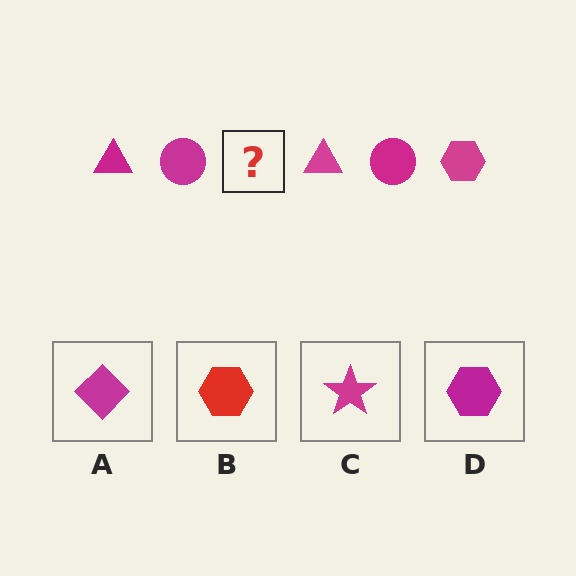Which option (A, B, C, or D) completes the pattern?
D.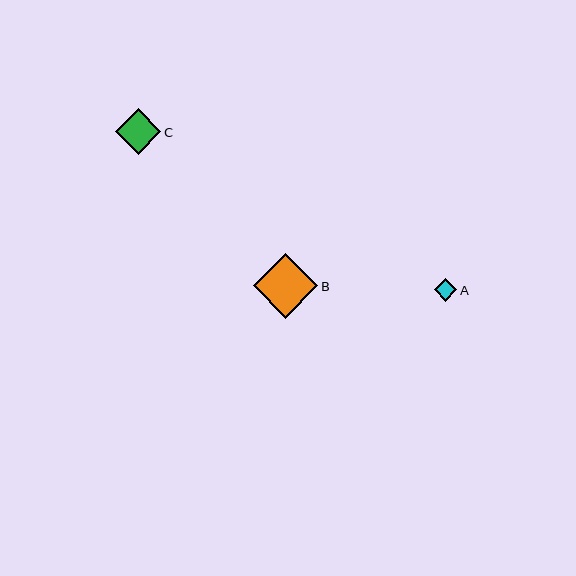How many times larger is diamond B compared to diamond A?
Diamond B is approximately 2.9 times the size of diamond A.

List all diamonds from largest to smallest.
From largest to smallest: B, C, A.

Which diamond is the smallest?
Diamond A is the smallest with a size of approximately 22 pixels.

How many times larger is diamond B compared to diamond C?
Diamond B is approximately 1.4 times the size of diamond C.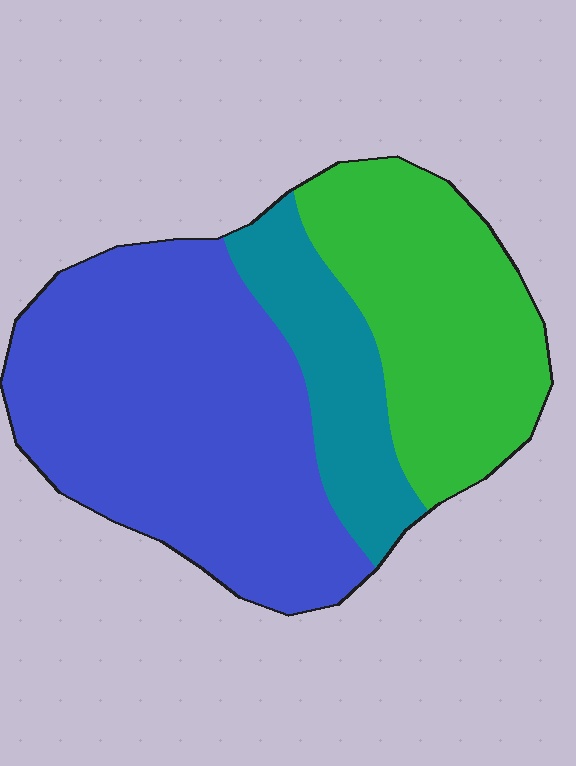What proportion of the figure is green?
Green covers 31% of the figure.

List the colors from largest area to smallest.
From largest to smallest: blue, green, teal.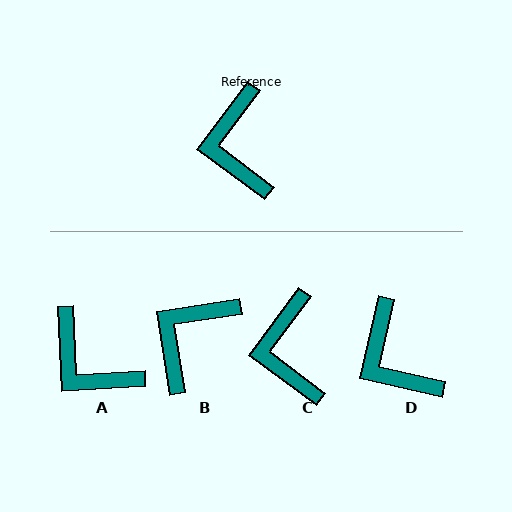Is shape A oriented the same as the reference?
No, it is off by about 40 degrees.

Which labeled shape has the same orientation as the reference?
C.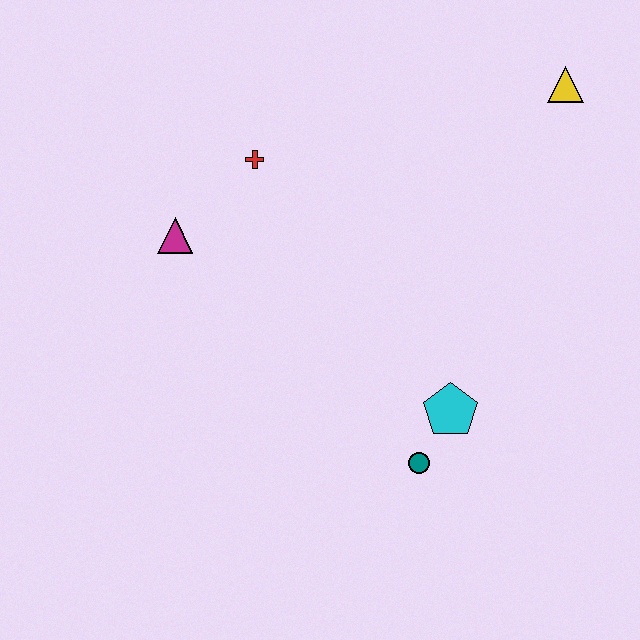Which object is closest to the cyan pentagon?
The teal circle is closest to the cyan pentagon.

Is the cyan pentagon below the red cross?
Yes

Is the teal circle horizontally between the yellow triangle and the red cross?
Yes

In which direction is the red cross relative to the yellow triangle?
The red cross is to the left of the yellow triangle.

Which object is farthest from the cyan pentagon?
The yellow triangle is farthest from the cyan pentagon.